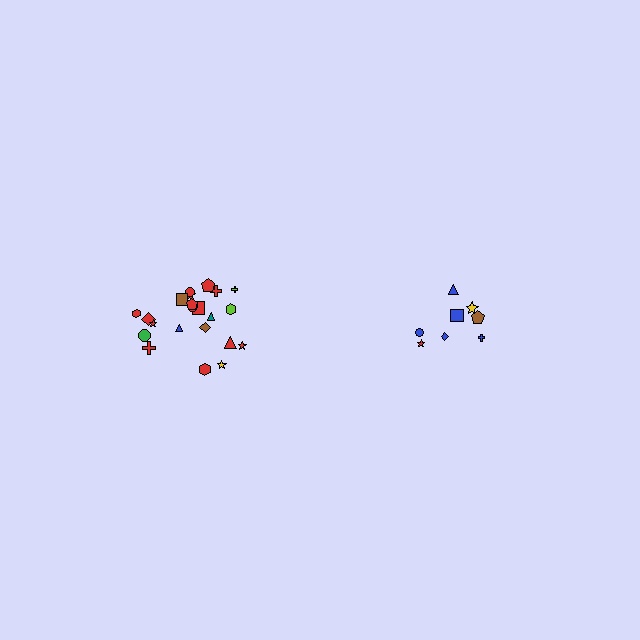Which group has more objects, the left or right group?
The left group.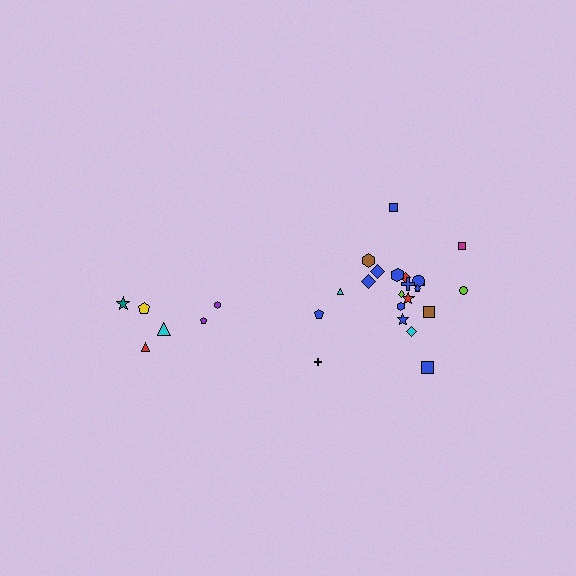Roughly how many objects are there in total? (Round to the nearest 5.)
Roughly 30 objects in total.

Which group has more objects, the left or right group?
The right group.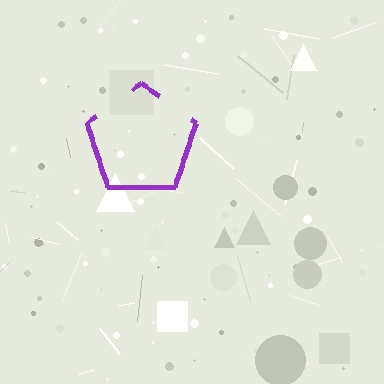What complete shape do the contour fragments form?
The contour fragments form a pentagon.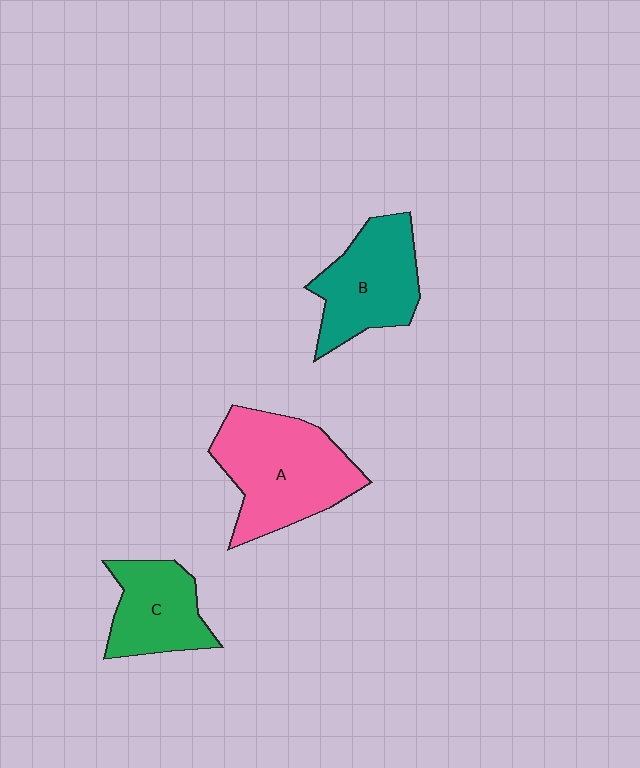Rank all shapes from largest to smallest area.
From largest to smallest: A (pink), B (teal), C (green).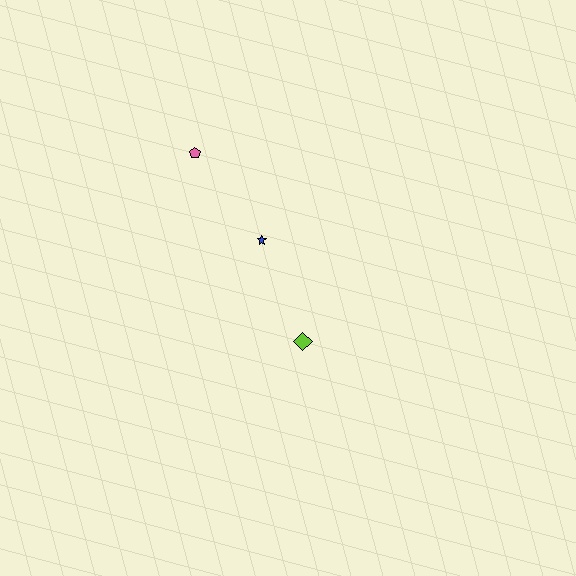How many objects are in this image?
There are 3 objects.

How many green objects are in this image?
There are no green objects.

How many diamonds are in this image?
There is 1 diamond.